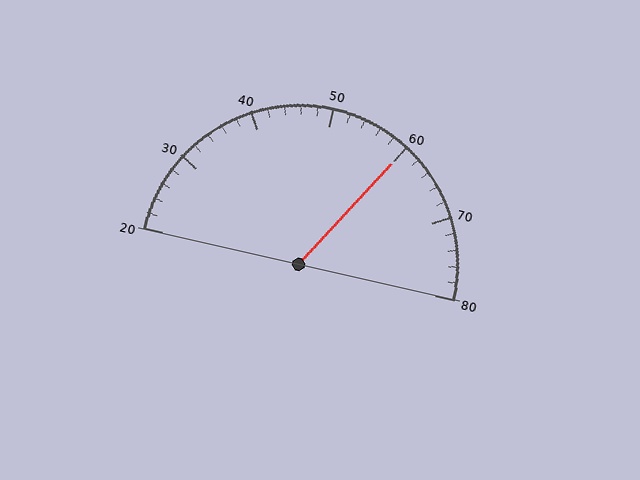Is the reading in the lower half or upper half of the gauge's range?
The reading is in the upper half of the range (20 to 80).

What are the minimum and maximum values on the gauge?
The gauge ranges from 20 to 80.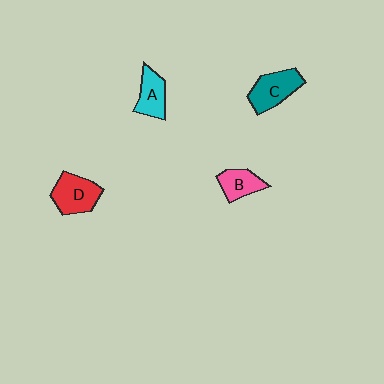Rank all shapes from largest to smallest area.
From largest to smallest: D (red), C (teal), A (cyan), B (pink).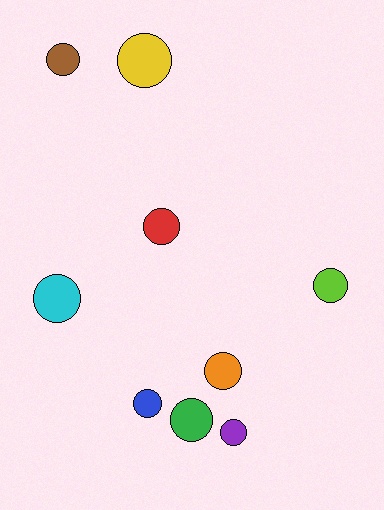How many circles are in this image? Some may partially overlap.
There are 9 circles.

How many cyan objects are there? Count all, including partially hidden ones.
There is 1 cyan object.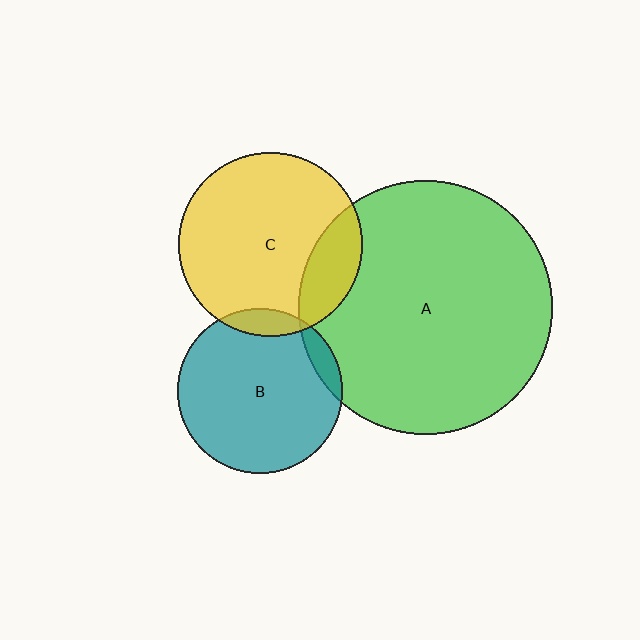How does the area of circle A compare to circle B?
Approximately 2.4 times.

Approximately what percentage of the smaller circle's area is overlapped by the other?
Approximately 5%.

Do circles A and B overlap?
Yes.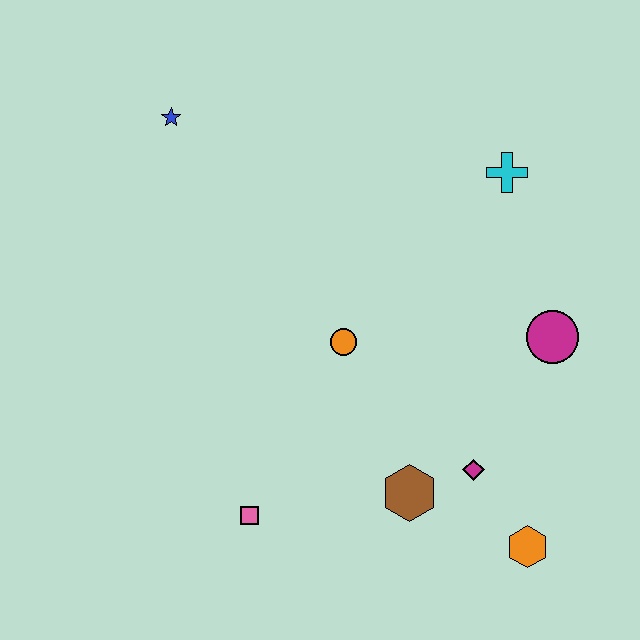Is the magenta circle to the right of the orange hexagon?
Yes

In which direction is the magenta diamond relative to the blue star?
The magenta diamond is below the blue star.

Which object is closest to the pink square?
The brown hexagon is closest to the pink square.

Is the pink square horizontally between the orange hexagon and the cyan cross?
No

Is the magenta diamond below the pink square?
No